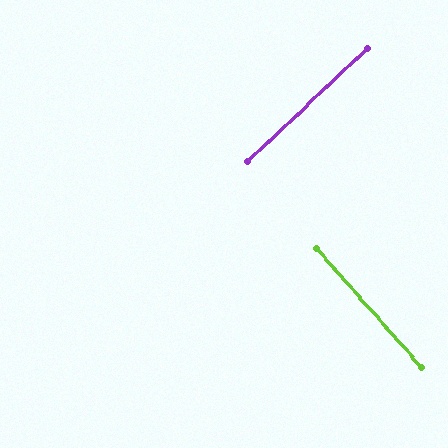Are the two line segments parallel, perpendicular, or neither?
Perpendicular — they meet at approximately 88°.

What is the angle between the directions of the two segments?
Approximately 88 degrees.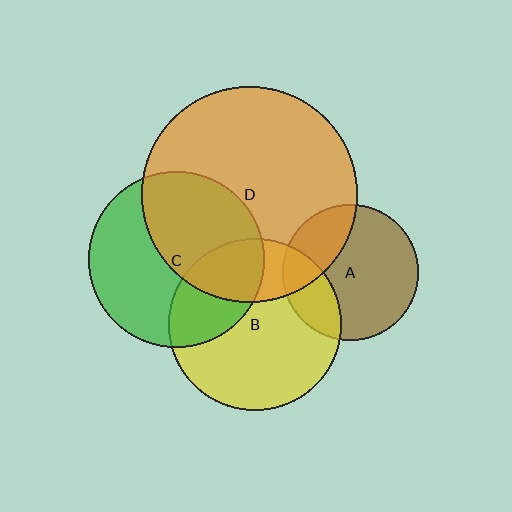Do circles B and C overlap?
Yes.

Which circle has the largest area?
Circle D (orange).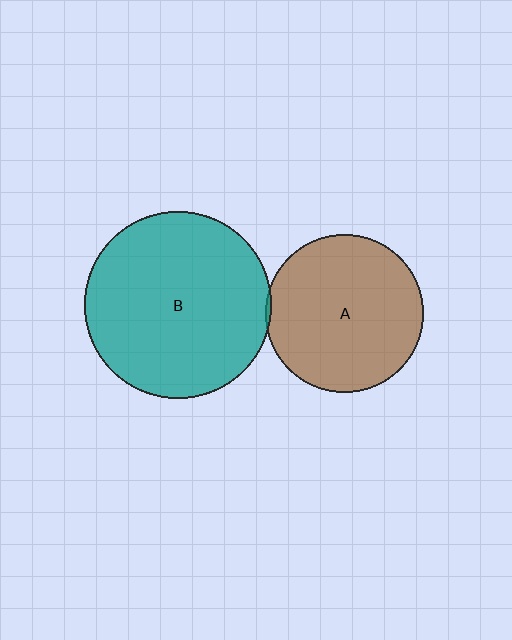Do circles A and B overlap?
Yes.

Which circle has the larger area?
Circle B (teal).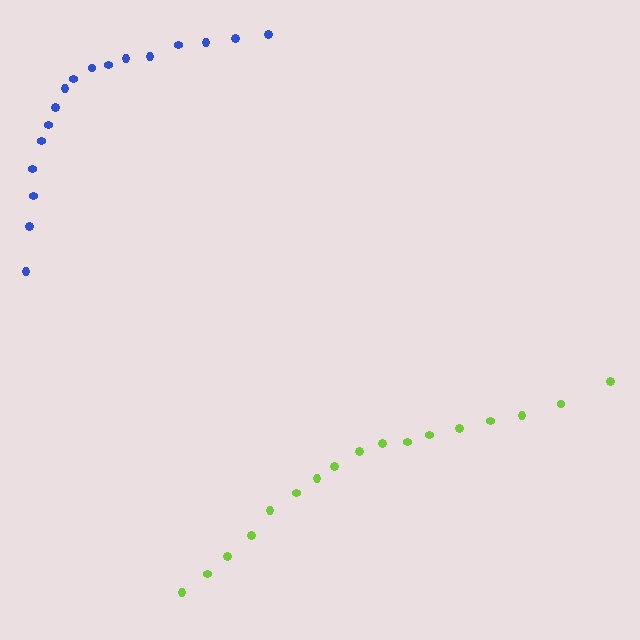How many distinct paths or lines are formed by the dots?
There are 2 distinct paths.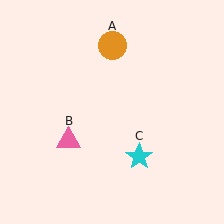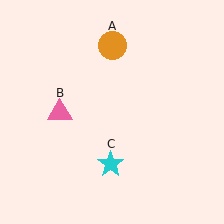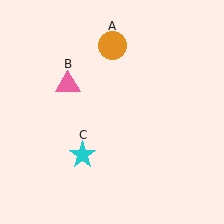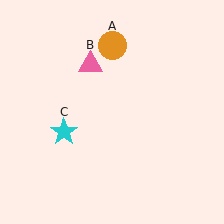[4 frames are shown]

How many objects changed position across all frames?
2 objects changed position: pink triangle (object B), cyan star (object C).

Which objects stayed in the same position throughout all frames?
Orange circle (object A) remained stationary.